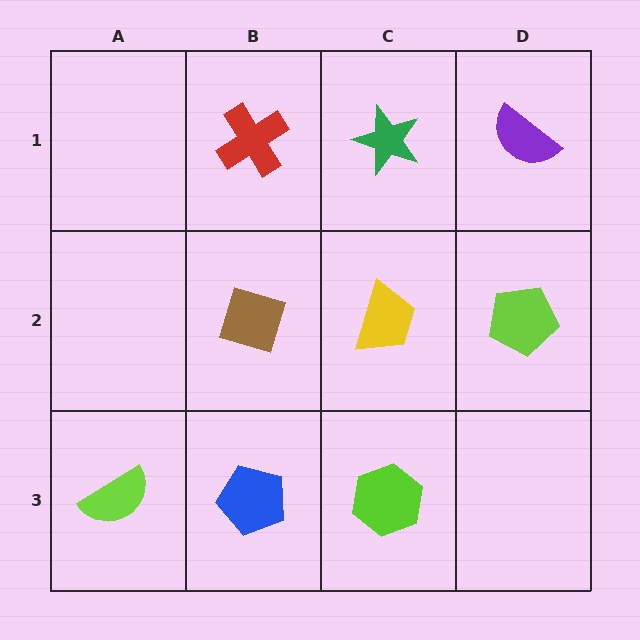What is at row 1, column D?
A purple semicircle.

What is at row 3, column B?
A blue pentagon.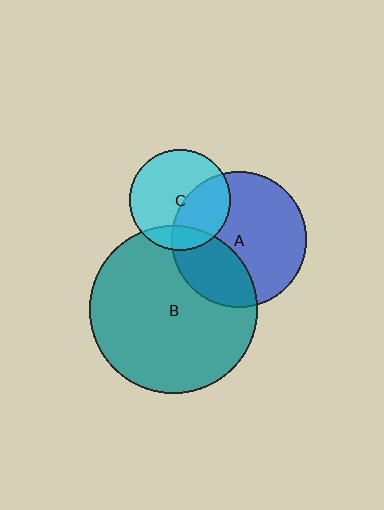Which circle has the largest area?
Circle B (teal).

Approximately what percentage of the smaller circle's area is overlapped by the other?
Approximately 15%.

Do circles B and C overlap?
Yes.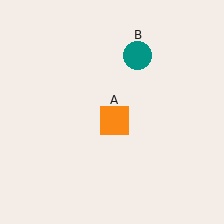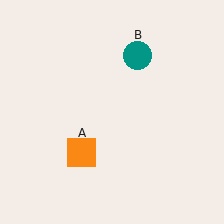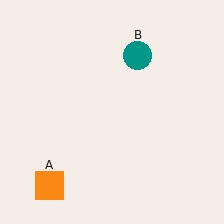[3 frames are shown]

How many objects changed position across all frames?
1 object changed position: orange square (object A).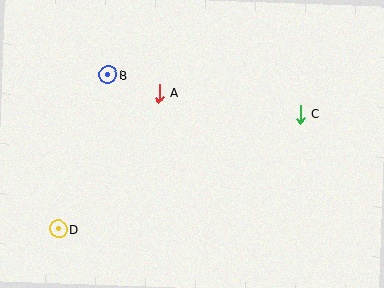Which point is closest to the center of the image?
Point A at (159, 93) is closest to the center.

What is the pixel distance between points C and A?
The distance between C and A is 143 pixels.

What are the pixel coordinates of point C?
Point C is at (300, 114).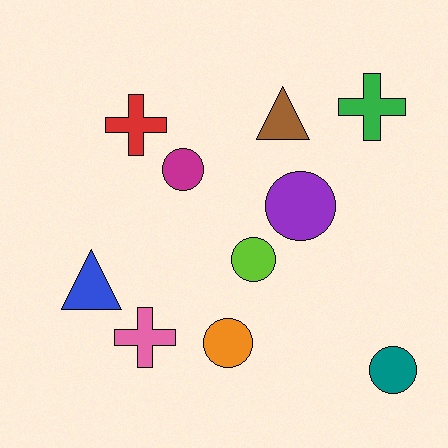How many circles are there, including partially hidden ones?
There are 5 circles.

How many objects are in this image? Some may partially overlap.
There are 10 objects.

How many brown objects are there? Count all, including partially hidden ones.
There is 1 brown object.